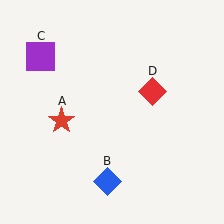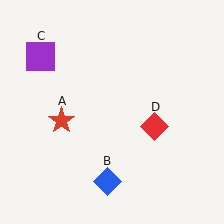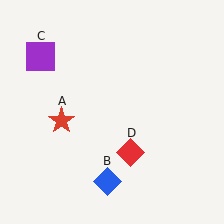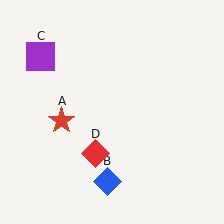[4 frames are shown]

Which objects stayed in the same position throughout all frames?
Red star (object A) and blue diamond (object B) and purple square (object C) remained stationary.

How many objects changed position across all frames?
1 object changed position: red diamond (object D).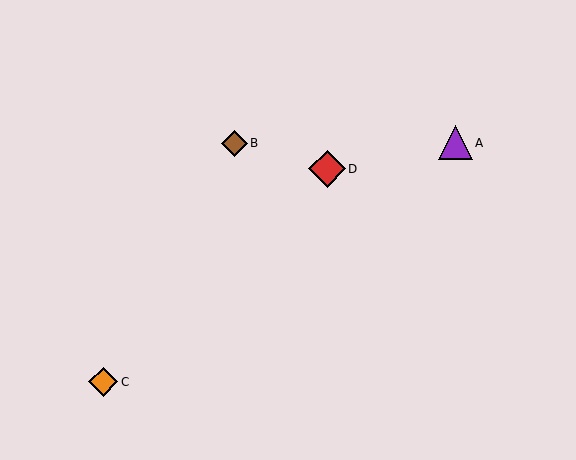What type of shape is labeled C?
Shape C is an orange diamond.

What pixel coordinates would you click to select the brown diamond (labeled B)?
Click at (234, 143) to select the brown diamond B.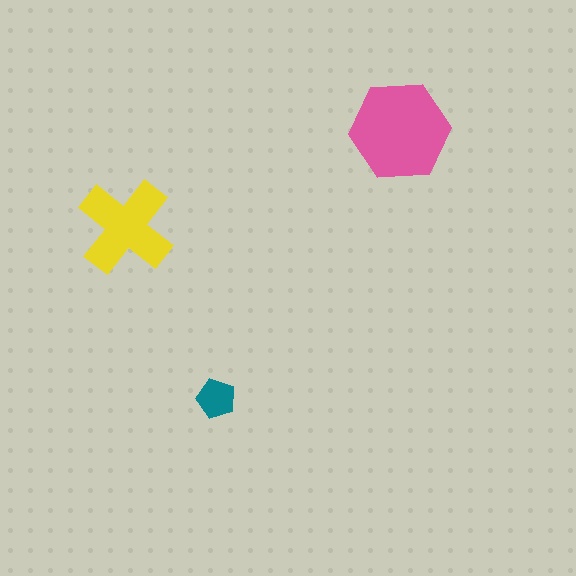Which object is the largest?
The pink hexagon.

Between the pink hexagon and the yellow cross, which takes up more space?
The pink hexagon.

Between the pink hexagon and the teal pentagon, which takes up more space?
The pink hexagon.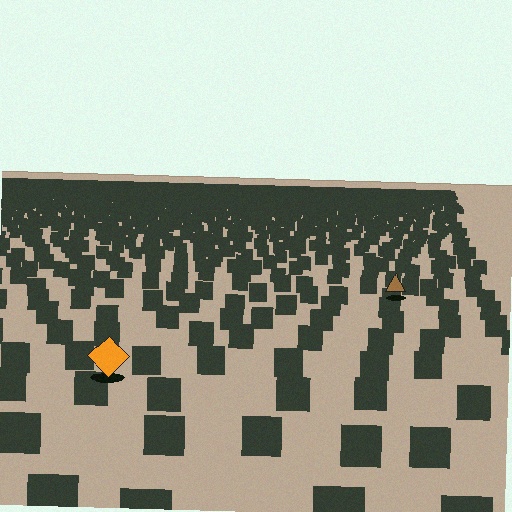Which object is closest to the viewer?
The orange diamond is closest. The texture marks near it are larger and more spread out.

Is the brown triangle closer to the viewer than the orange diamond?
No. The orange diamond is closer — you can tell from the texture gradient: the ground texture is coarser near it.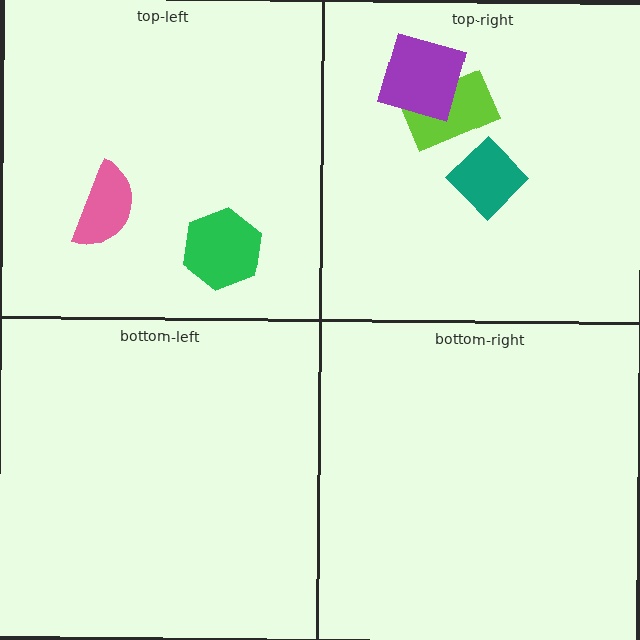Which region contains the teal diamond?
The top-right region.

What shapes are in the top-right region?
The lime rectangle, the purple square, the teal diamond.